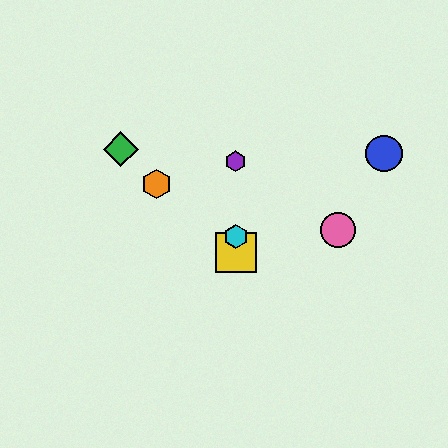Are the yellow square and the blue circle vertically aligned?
No, the yellow square is at x≈236 and the blue circle is at x≈384.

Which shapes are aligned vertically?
The red diamond, the yellow square, the purple hexagon, the cyan hexagon are aligned vertically.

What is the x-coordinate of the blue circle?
The blue circle is at x≈384.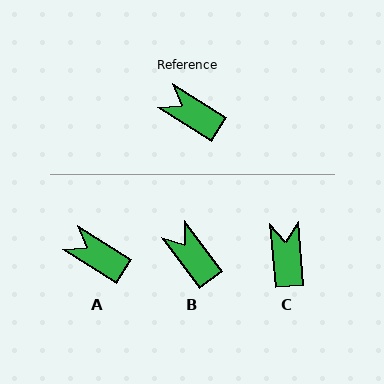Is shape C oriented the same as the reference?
No, it is off by about 53 degrees.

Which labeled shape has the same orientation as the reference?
A.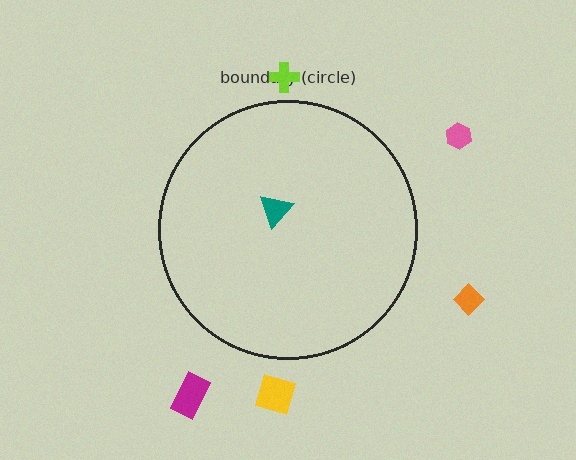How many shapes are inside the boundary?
1 inside, 5 outside.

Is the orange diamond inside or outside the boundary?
Outside.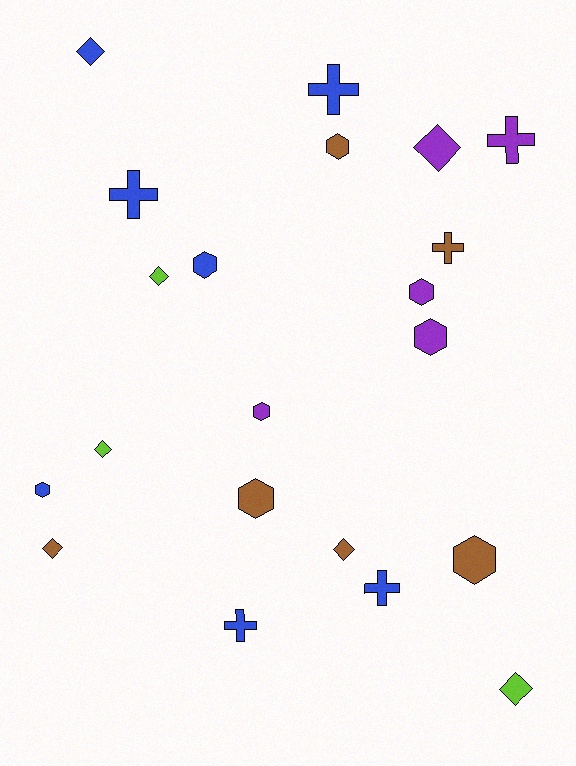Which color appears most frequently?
Blue, with 7 objects.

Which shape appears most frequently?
Hexagon, with 8 objects.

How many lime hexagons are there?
There are no lime hexagons.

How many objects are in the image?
There are 21 objects.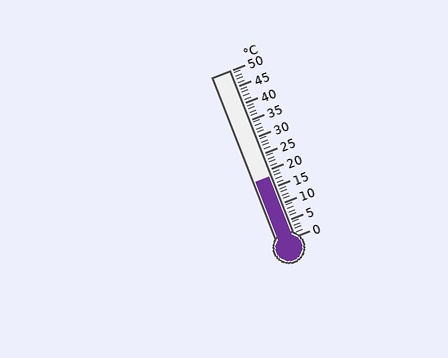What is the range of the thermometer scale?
The thermometer scale ranges from 0°C to 50°C.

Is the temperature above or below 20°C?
The temperature is below 20°C.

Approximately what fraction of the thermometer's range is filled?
The thermometer is filled to approximately 35% of its range.